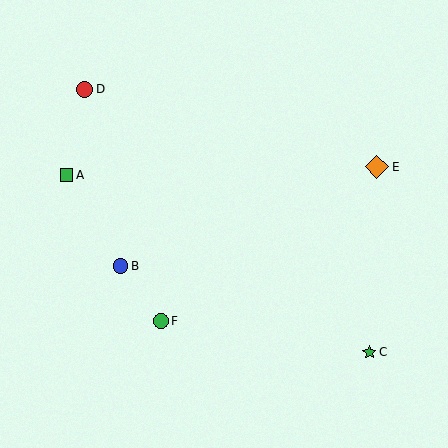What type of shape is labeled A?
Shape A is a green square.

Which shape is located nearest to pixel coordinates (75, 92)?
The red circle (labeled D) at (85, 89) is nearest to that location.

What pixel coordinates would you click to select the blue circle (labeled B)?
Click at (120, 266) to select the blue circle B.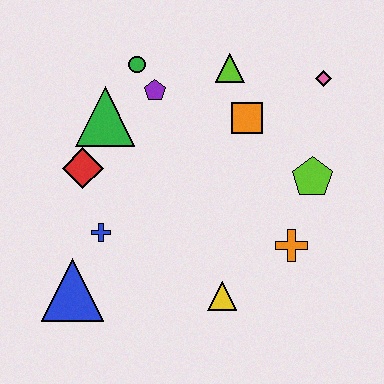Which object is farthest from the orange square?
The blue triangle is farthest from the orange square.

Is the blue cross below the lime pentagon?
Yes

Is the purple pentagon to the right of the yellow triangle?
No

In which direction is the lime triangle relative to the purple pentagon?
The lime triangle is to the right of the purple pentagon.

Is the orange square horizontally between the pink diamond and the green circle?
Yes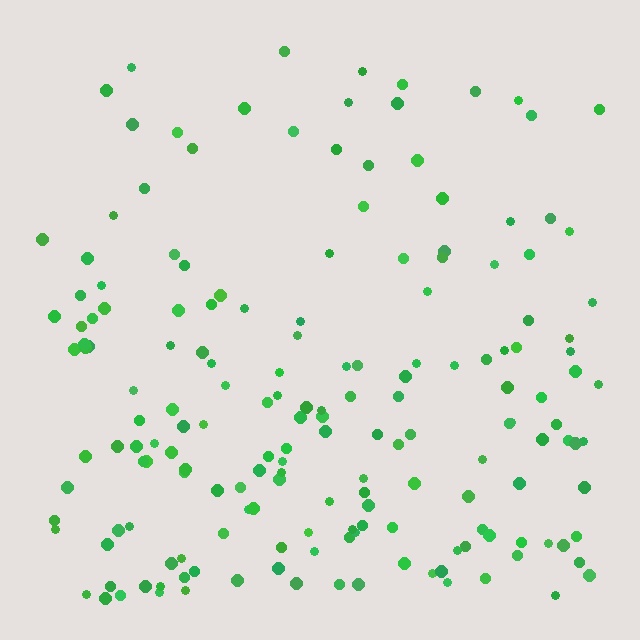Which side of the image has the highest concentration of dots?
The bottom.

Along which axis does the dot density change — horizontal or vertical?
Vertical.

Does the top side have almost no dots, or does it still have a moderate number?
Still a moderate number, just noticeably fewer than the bottom.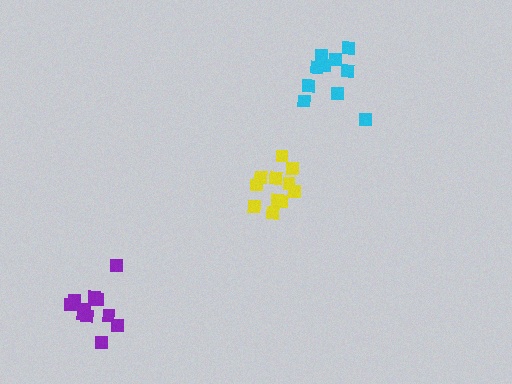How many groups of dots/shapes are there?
There are 3 groups.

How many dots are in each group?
Group 1: 11 dots, Group 2: 10 dots, Group 3: 11 dots (32 total).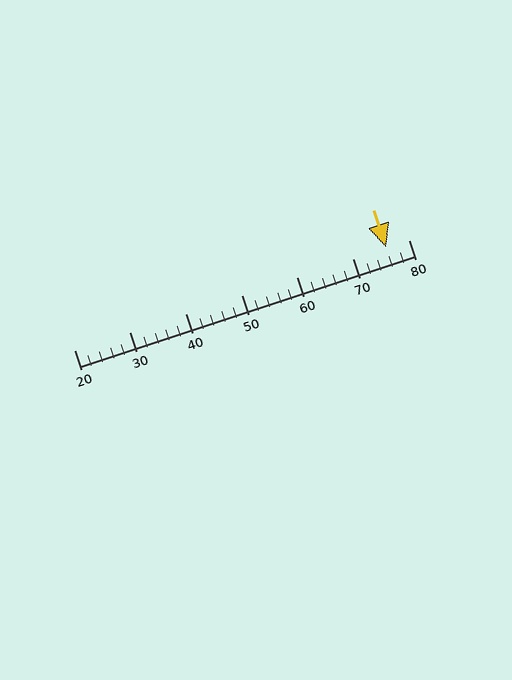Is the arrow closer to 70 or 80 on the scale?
The arrow is closer to 80.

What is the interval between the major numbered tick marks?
The major tick marks are spaced 10 units apart.